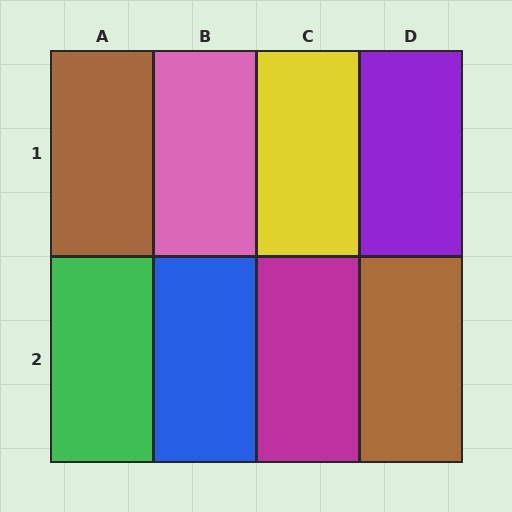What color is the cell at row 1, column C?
Yellow.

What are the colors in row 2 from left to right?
Green, blue, magenta, brown.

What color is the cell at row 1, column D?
Purple.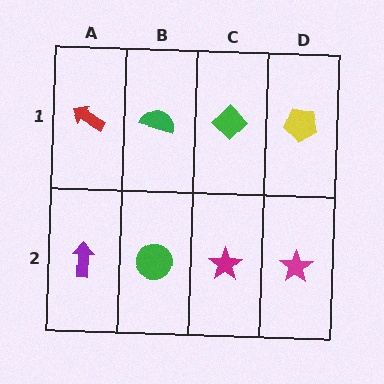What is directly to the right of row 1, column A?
A green semicircle.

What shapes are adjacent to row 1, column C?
A magenta star (row 2, column C), a green semicircle (row 1, column B), a yellow pentagon (row 1, column D).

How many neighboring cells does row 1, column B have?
3.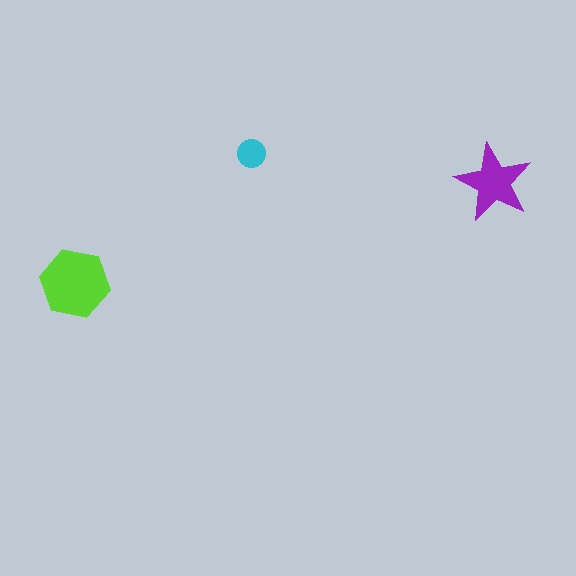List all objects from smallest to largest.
The cyan circle, the purple star, the lime hexagon.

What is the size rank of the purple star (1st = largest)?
2nd.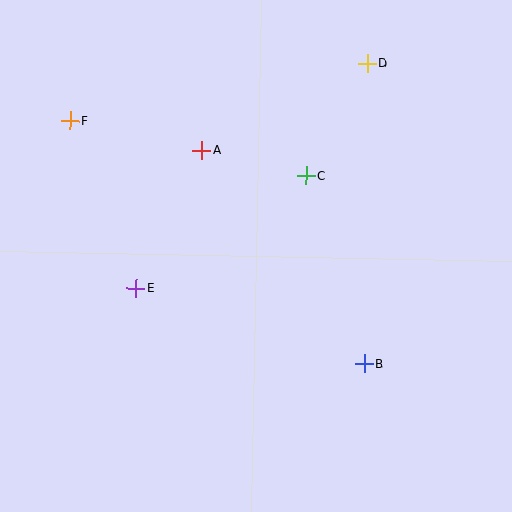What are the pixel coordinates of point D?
Point D is at (367, 63).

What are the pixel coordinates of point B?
Point B is at (364, 364).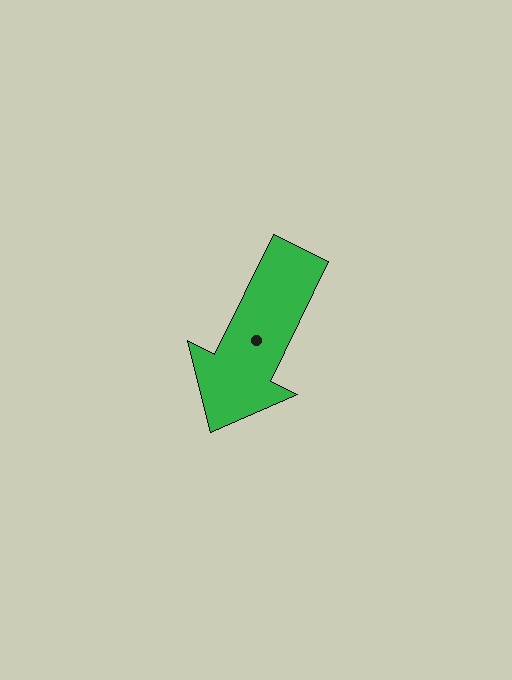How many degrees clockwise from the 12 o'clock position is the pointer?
Approximately 206 degrees.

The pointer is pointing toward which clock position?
Roughly 7 o'clock.